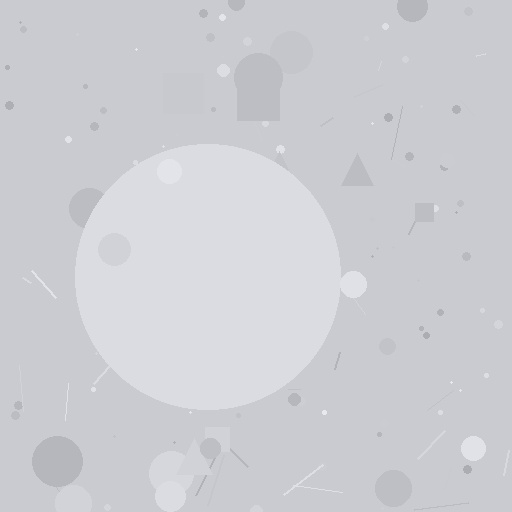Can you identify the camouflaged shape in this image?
The camouflaged shape is a circle.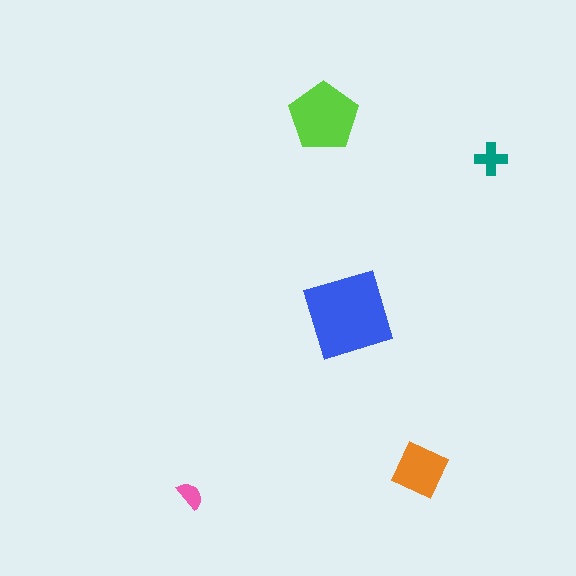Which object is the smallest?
The pink semicircle.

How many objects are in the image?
There are 5 objects in the image.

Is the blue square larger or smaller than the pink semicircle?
Larger.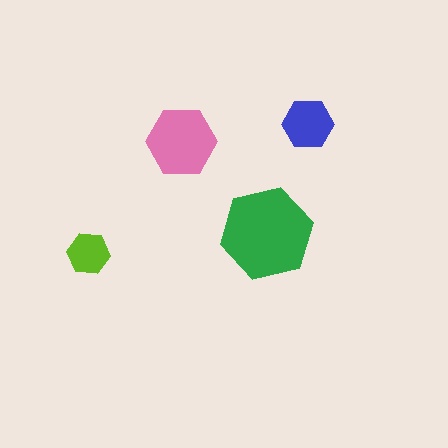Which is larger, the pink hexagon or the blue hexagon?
The pink one.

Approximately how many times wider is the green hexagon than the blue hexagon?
About 2 times wider.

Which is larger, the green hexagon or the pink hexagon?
The green one.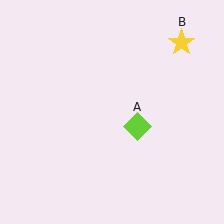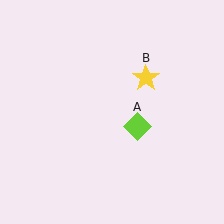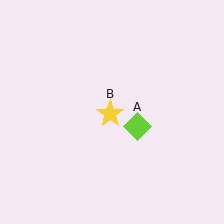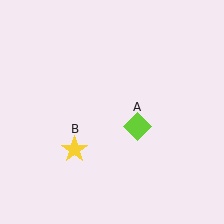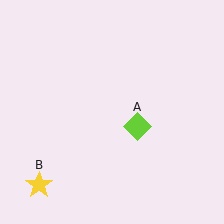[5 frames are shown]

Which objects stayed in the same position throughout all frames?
Lime diamond (object A) remained stationary.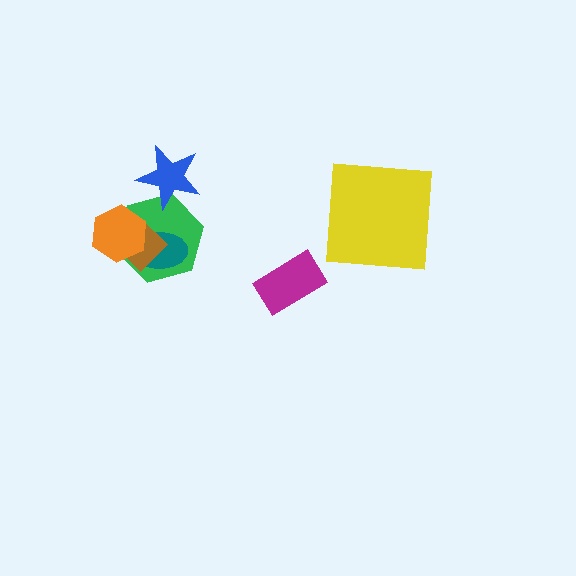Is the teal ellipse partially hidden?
Yes, it is partially covered by another shape.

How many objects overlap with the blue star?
1 object overlaps with the blue star.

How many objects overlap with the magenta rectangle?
0 objects overlap with the magenta rectangle.